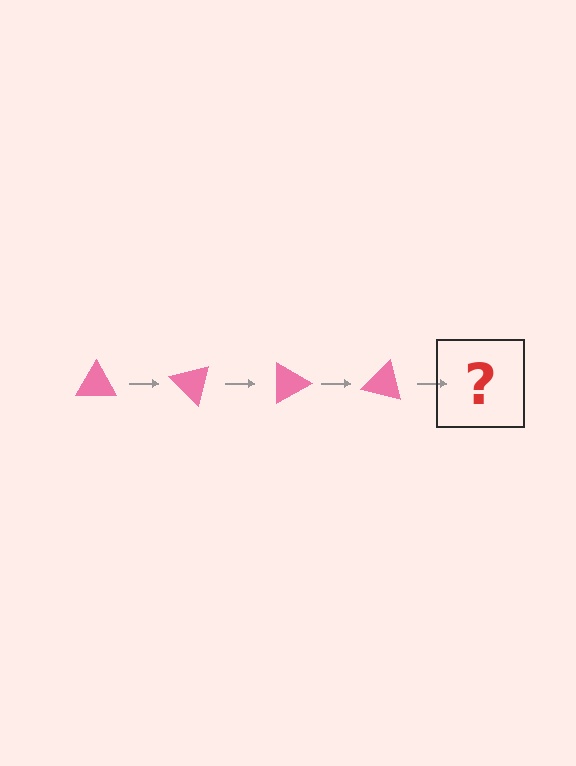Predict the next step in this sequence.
The next step is a pink triangle rotated 180 degrees.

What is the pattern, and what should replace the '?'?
The pattern is that the triangle rotates 45 degrees each step. The '?' should be a pink triangle rotated 180 degrees.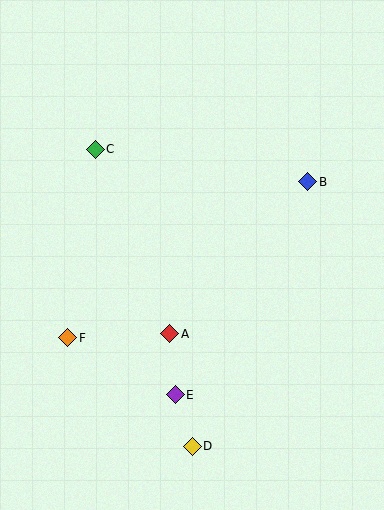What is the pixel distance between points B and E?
The distance between B and E is 251 pixels.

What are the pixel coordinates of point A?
Point A is at (170, 334).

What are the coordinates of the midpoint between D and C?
The midpoint between D and C is at (144, 298).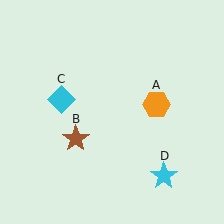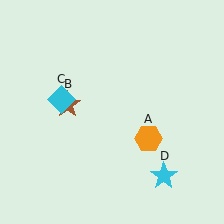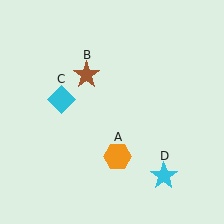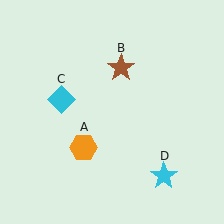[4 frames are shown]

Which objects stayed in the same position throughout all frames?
Cyan diamond (object C) and cyan star (object D) remained stationary.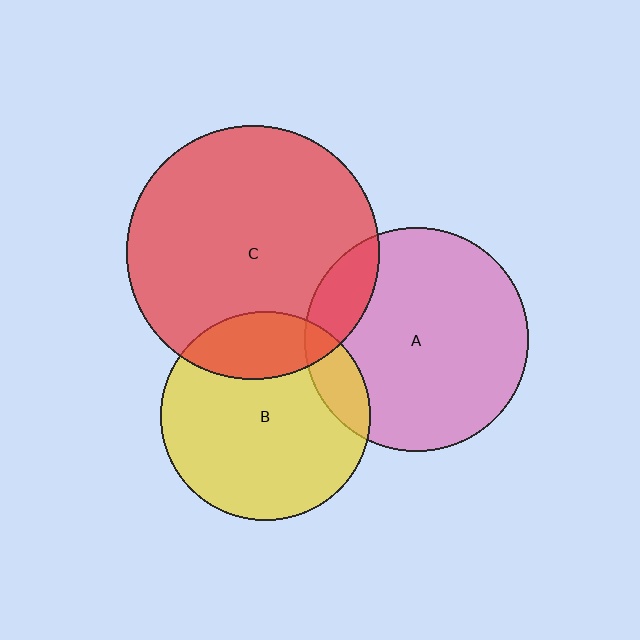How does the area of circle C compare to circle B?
Approximately 1.5 times.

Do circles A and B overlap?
Yes.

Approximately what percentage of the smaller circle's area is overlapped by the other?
Approximately 15%.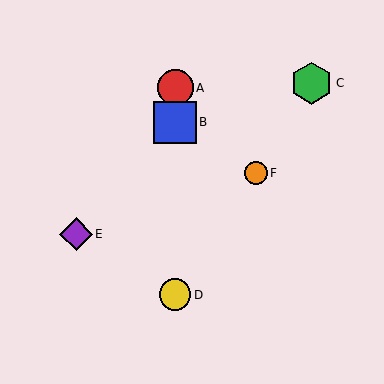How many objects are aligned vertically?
3 objects (A, B, D) are aligned vertically.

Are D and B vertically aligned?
Yes, both are at x≈175.